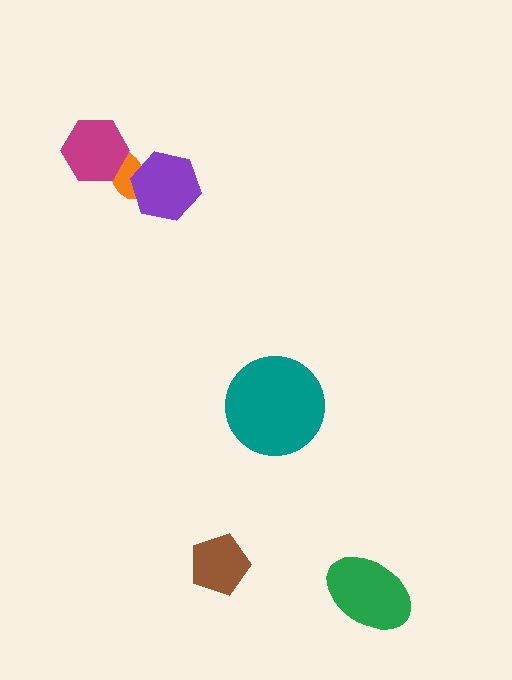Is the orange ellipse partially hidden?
Yes, it is partially covered by another shape.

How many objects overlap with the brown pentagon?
0 objects overlap with the brown pentagon.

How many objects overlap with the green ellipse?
0 objects overlap with the green ellipse.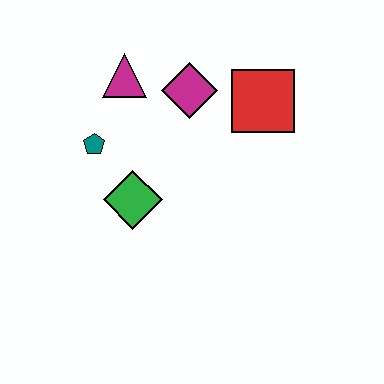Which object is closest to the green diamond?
The teal pentagon is closest to the green diamond.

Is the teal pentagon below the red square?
Yes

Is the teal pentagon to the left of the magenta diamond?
Yes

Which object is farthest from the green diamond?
The red square is farthest from the green diamond.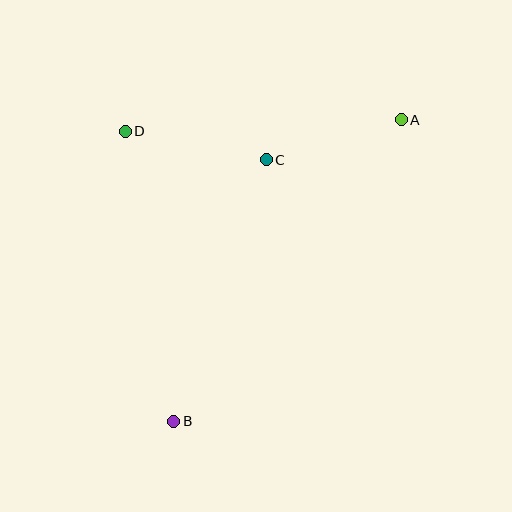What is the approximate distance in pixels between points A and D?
The distance between A and D is approximately 276 pixels.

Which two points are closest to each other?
Points A and C are closest to each other.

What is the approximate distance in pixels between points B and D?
The distance between B and D is approximately 294 pixels.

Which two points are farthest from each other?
Points A and B are farthest from each other.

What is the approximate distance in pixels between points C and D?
The distance between C and D is approximately 144 pixels.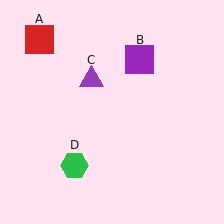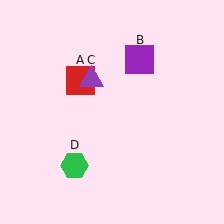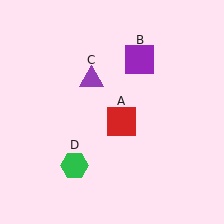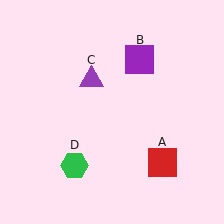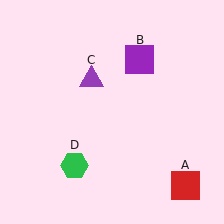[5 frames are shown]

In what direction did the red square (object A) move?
The red square (object A) moved down and to the right.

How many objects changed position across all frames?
1 object changed position: red square (object A).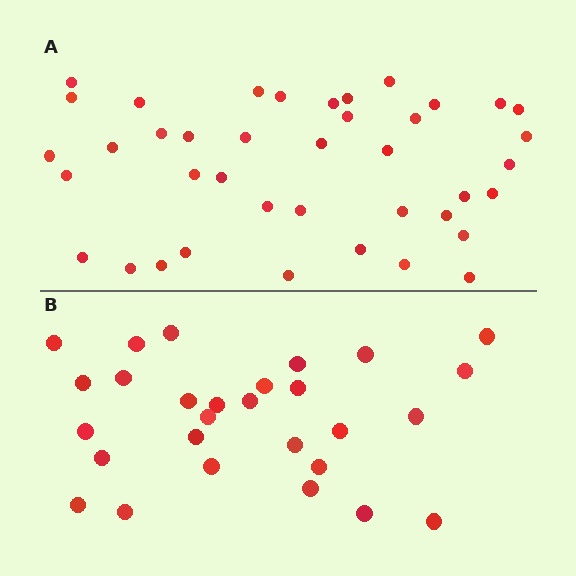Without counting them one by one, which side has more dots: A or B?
Region A (the top region) has more dots.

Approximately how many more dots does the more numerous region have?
Region A has roughly 12 or so more dots than region B.